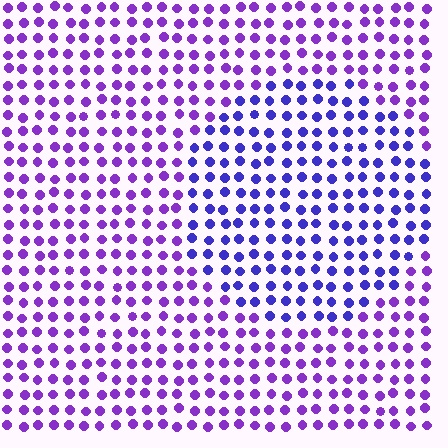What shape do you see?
I see a circle.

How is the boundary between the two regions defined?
The boundary is defined purely by a slight shift in hue (about 30 degrees). Spacing, size, and orientation are identical on both sides.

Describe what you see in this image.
The image is filled with small purple elements in a uniform arrangement. A circle-shaped region is visible where the elements are tinted to a slightly different hue, forming a subtle color boundary.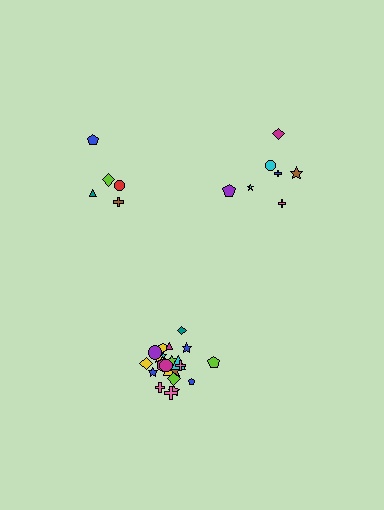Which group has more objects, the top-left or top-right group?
The top-right group.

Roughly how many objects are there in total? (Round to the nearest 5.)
Roughly 35 objects in total.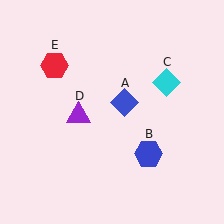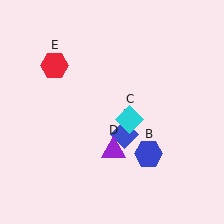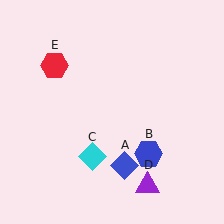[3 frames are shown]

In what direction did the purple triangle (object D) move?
The purple triangle (object D) moved down and to the right.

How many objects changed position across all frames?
3 objects changed position: blue diamond (object A), cyan diamond (object C), purple triangle (object D).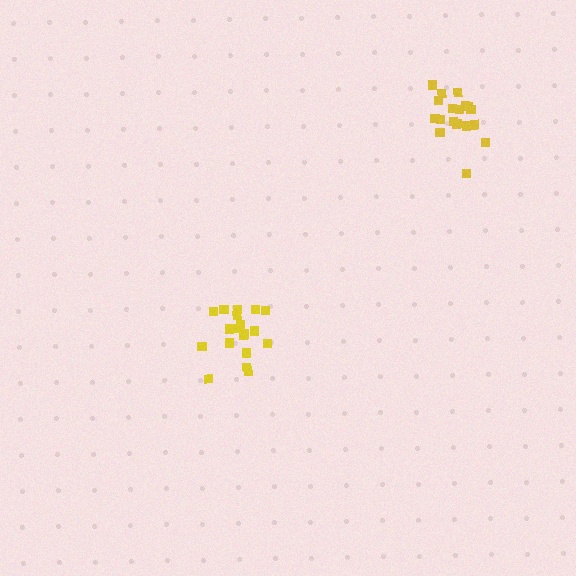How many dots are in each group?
Group 1: 19 dots, Group 2: 19 dots (38 total).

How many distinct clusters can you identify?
There are 2 distinct clusters.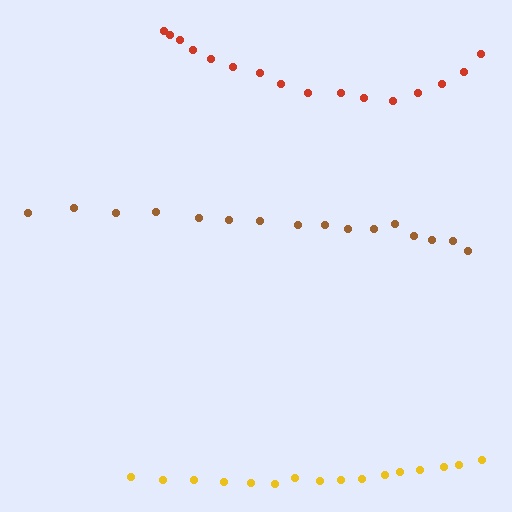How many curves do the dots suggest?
There are 3 distinct paths.